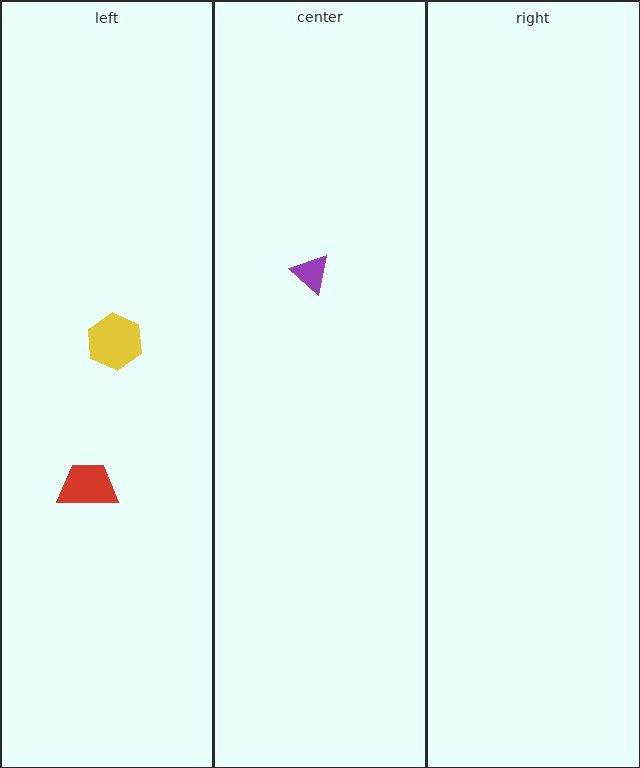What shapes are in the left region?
The yellow hexagon, the red trapezoid.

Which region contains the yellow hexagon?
The left region.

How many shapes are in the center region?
1.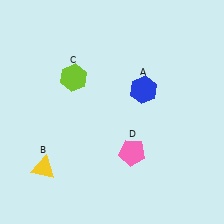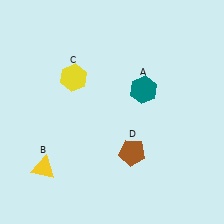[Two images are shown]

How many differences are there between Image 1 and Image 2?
There are 3 differences between the two images.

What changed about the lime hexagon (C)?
In Image 1, C is lime. In Image 2, it changed to yellow.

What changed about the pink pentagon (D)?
In Image 1, D is pink. In Image 2, it changed to brown.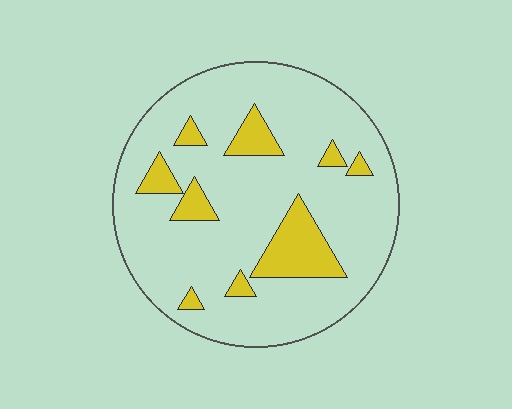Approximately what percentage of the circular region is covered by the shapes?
Approximately 15%.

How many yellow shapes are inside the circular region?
9.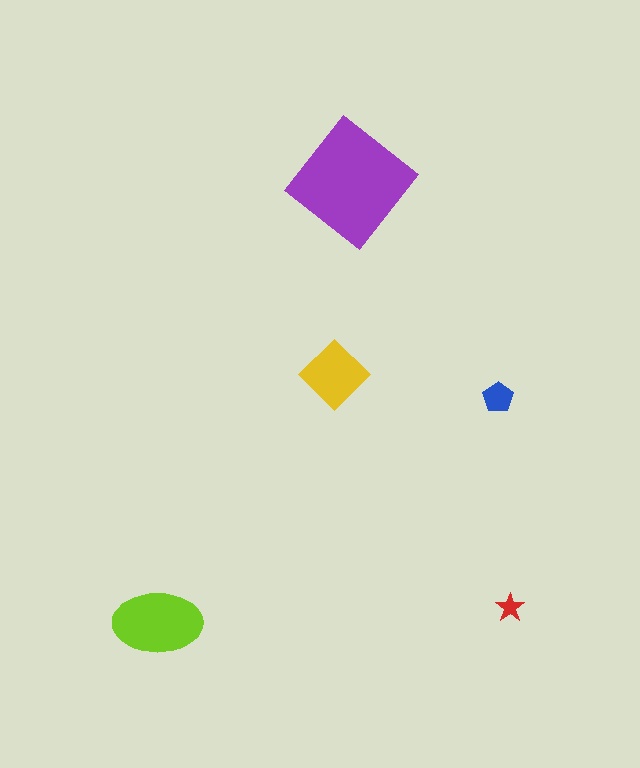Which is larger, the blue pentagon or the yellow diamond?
The yellow diamond.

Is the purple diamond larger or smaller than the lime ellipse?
Larger.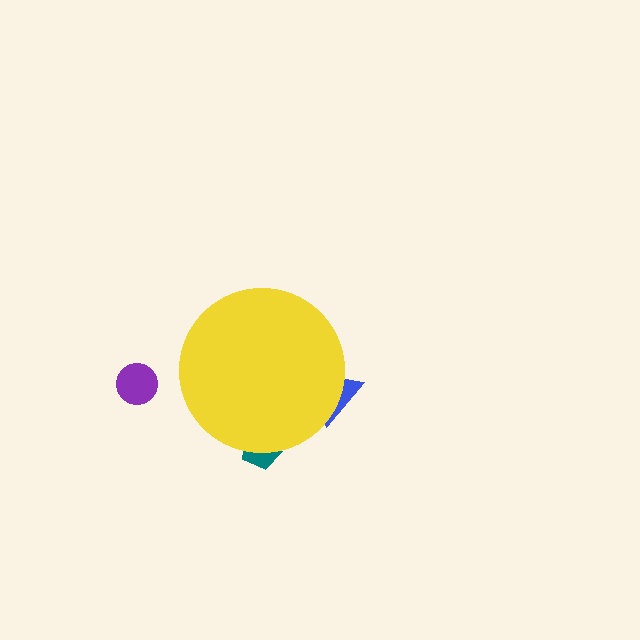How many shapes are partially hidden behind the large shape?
2 shapes are partially hidden.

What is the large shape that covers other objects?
A yellow circle.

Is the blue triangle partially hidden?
Yes, the blue triangle is partially hidden behind the yellow circle.